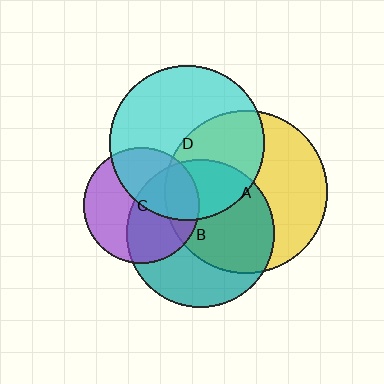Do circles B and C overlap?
Yes.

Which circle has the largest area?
Circle A (yellow).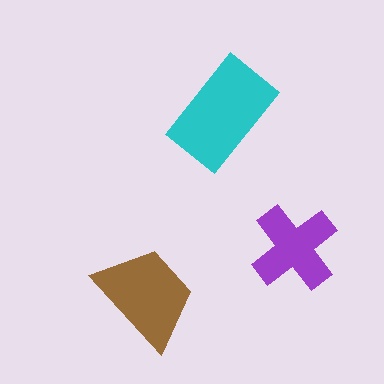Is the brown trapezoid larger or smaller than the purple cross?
Larger.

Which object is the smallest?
The purple cross.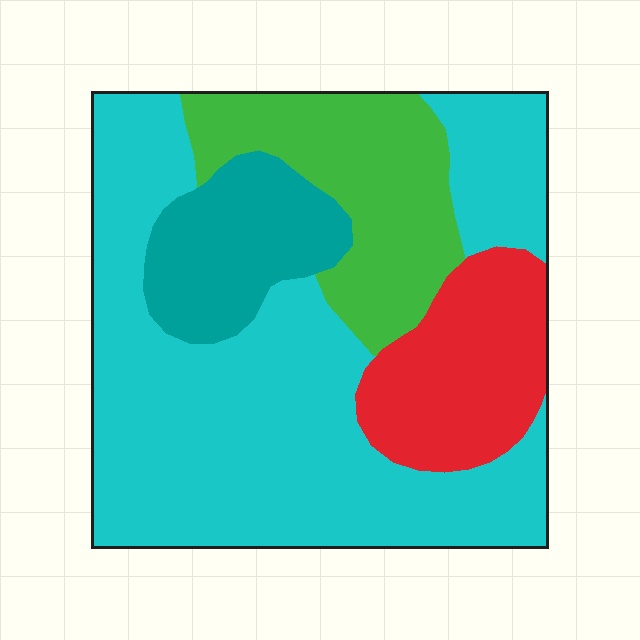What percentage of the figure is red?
Red covers 15% of the figure.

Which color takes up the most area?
Cyan, at roughly 55%.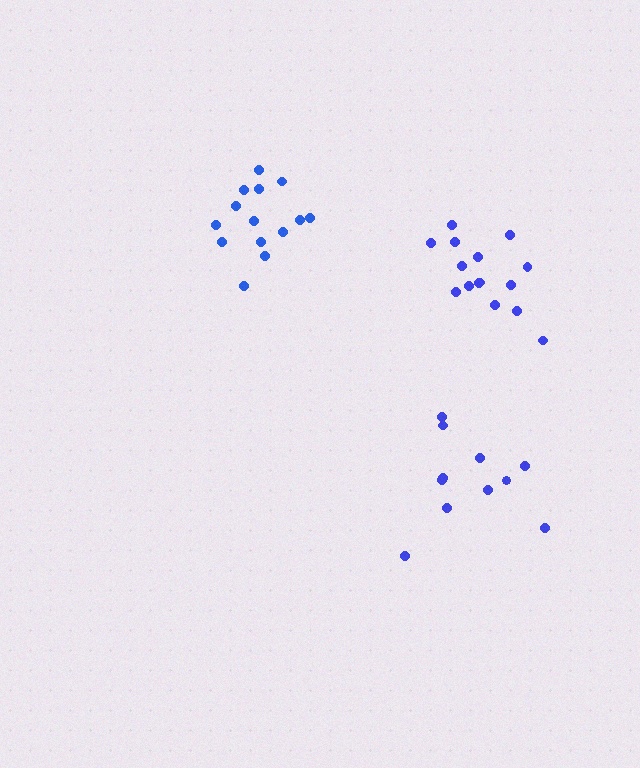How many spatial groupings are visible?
There are 3 spatial groupings.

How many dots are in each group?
Group 1: 15 dots, Group 2: 14 dots, Group 3: 11 dots (40 total).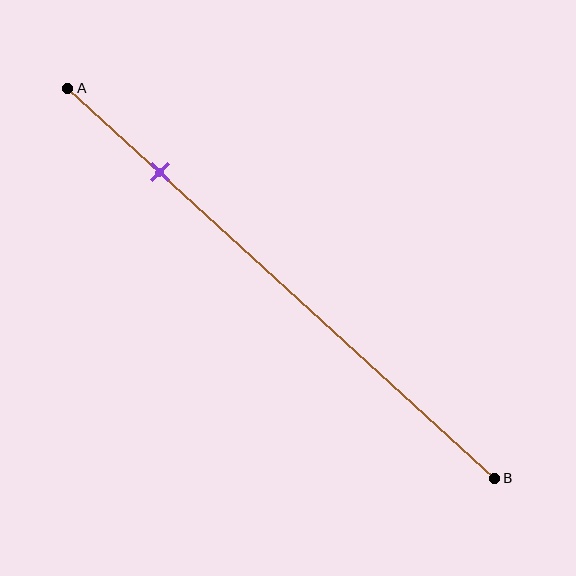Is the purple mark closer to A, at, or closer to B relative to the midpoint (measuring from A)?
The purple mark is closer to point A than the midpoint of segment AB.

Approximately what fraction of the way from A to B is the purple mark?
The purple mark is approximately 20% of the way from A to B.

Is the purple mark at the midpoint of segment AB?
No, the mark is at about 20% from A, not at the 50% midpoint.